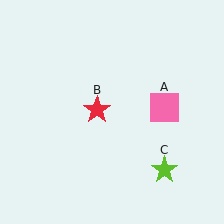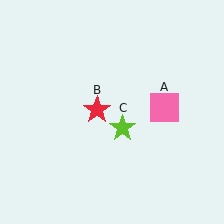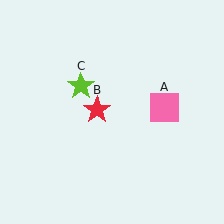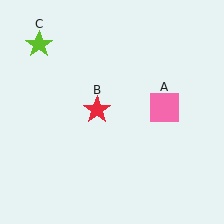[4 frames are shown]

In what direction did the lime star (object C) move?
The lime star (object C) moved up and to the left.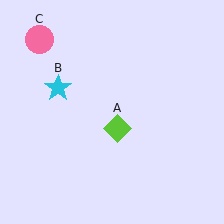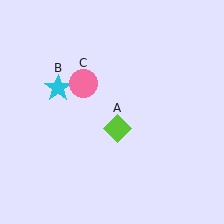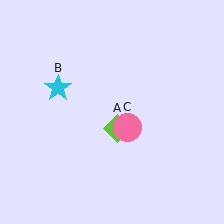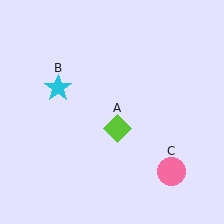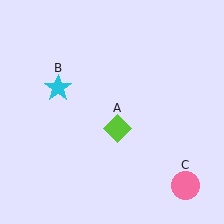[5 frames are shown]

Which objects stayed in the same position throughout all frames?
Lime diamond (object A) and cyan star (object B) remained stationary.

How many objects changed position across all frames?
1 object changed position: pink circle (object C).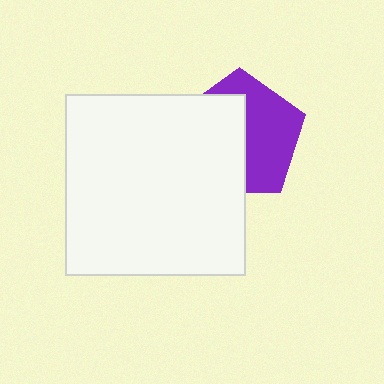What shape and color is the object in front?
The object in front is a white square.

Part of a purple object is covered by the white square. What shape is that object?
It is a pentagon.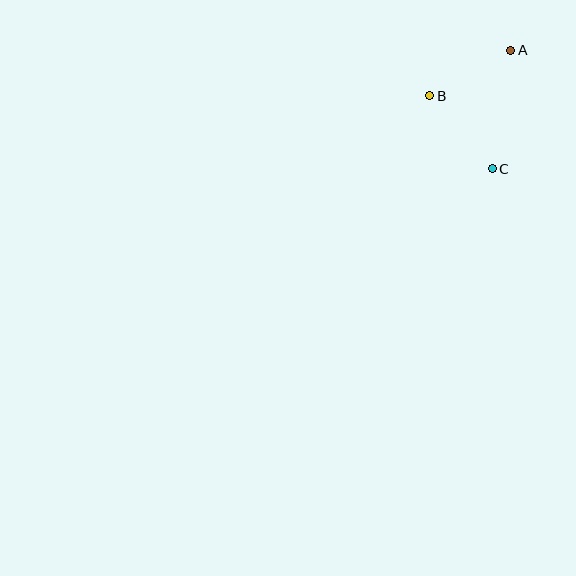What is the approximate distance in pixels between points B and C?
The distance between B and C is approximately 96 pixels.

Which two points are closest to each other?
Points A and B are closest to each other.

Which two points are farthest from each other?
Points A and C are farthest from each other.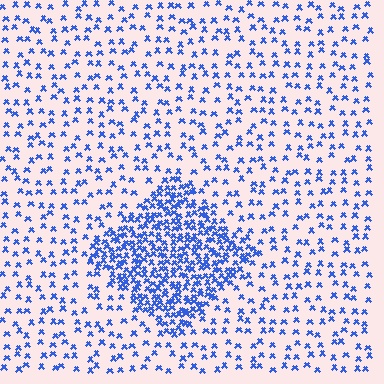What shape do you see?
I see a diamond.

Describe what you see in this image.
The image contains small blue elements arranged at two different densities. A diamond-shaped region is visible where the elements are more densely packed than the surrounding area.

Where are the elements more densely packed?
The elements are more densely packed inside the diamond boundary.